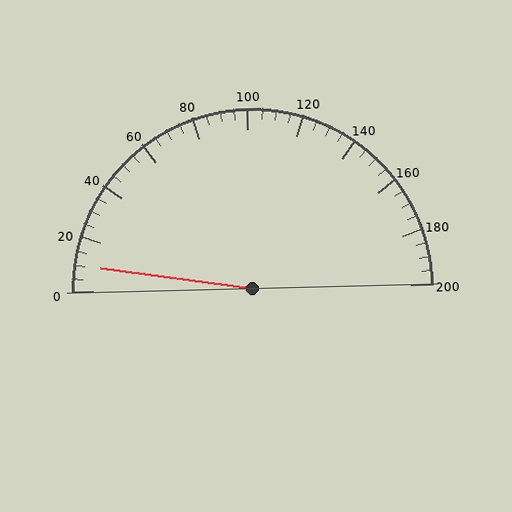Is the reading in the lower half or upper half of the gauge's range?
The reading is in the lower half of the range (0 to 200).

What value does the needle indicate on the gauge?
The needle indicates approximately 10.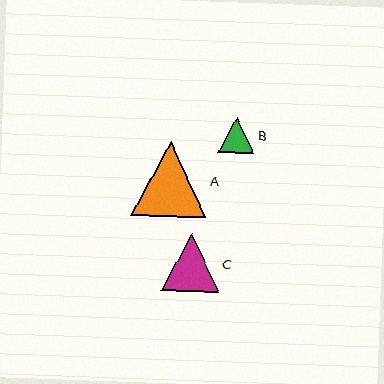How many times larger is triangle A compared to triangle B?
Triangle A is approximately 2.1 times the size of triangle B.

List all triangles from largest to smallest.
From largest to smallest: A, C, B.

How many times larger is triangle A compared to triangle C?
Triangle A is approximately 1.3 times the size of triangle C.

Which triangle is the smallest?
Triangle B is the smallest with a size of approximately 36 pixels.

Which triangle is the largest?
Triangle A is the largest with a size of approximately 75 pixels.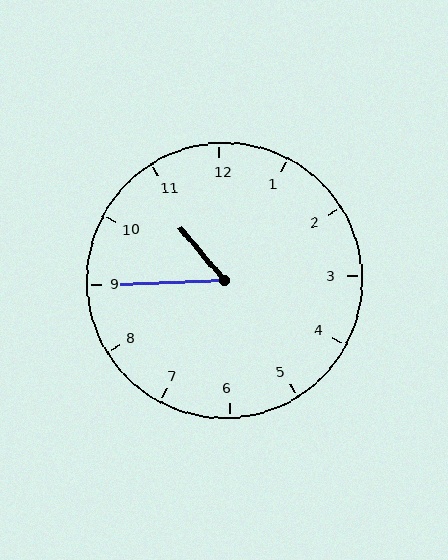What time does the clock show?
10:45.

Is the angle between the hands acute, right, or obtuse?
It is acute.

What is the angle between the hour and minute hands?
Approximately 52 degrees.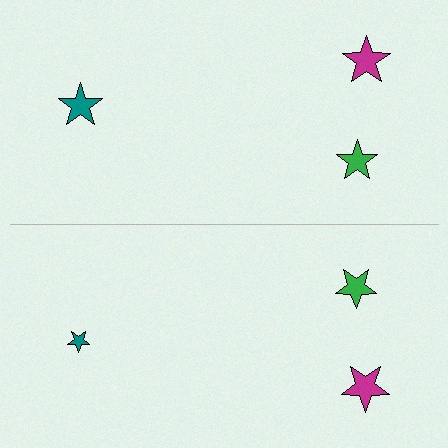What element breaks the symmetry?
The teal star on the bottom side has a different size than its mirror counterpart.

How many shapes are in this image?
There are 6 shapes in this image.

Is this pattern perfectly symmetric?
No, the pattern is not perfectly symmetric. The teal star on the bottom side has a different size than its mirror counterpart.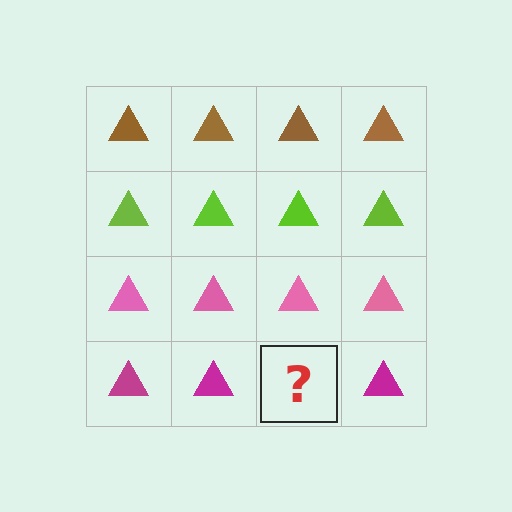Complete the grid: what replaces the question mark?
The question mark should be replaced with a magenta triangle.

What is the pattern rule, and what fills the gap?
The rule is that each row has a consistent color. The gap should be filled with a magenta triangle.